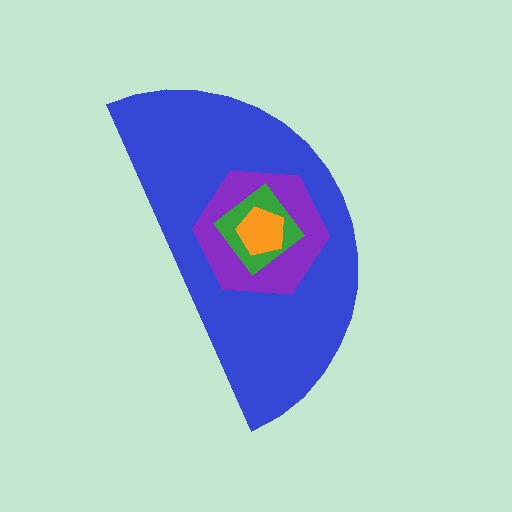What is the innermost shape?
The orange pentagon.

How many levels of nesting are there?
4.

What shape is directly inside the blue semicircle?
The purple hexagon.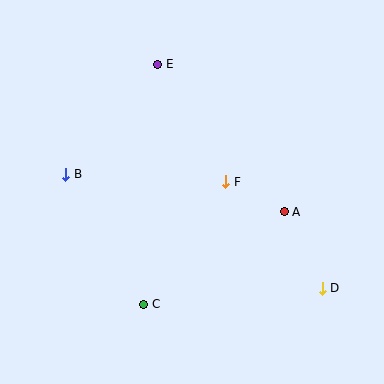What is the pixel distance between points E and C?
The distance between E and C is 241 pixels.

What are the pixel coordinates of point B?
Point B is at (66, 174).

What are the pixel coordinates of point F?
Point F is at (226, 182).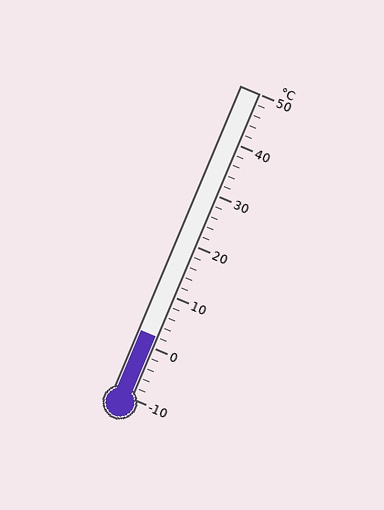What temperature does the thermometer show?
The thermometer shows approximately 2°C.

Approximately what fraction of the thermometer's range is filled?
The thermometer is filled to approximately 20% of its range.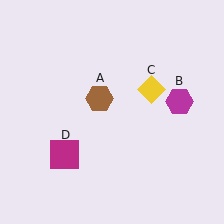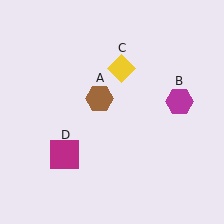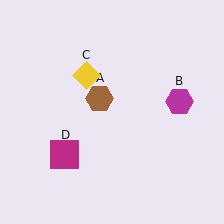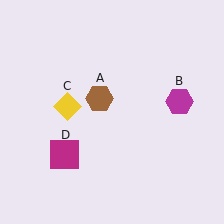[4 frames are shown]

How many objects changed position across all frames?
1 object changed position: yellow diamond (object C).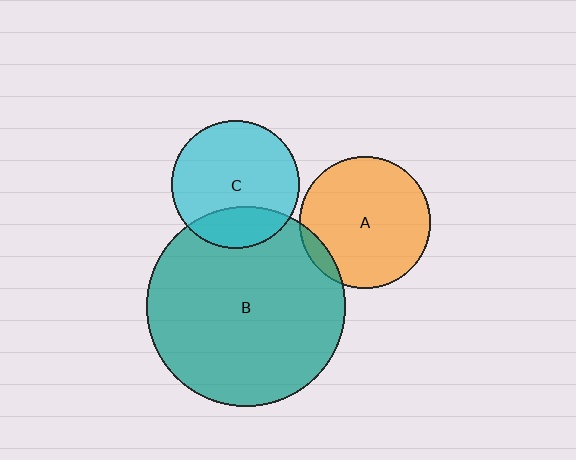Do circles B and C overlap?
Yes.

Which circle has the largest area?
Circle B (teal).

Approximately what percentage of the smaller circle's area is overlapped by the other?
Approximately 25%.